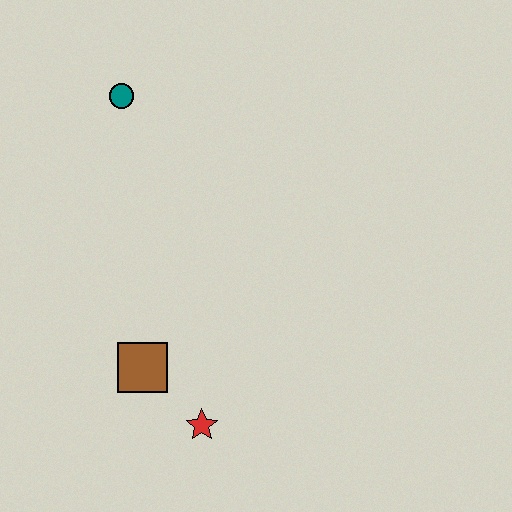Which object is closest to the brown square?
The red star is closest to the brown square.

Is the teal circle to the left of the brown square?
Yes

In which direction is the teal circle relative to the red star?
The teal circle is above the red star.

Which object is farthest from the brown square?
The teal circle is farthest from the brown square.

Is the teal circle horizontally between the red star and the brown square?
No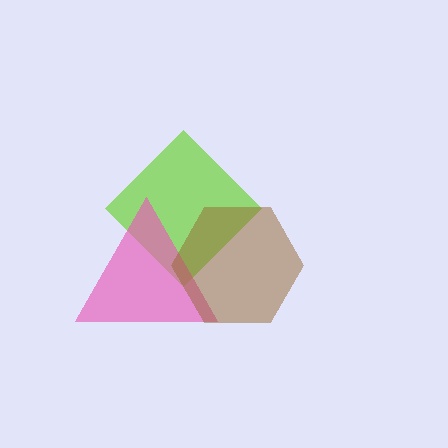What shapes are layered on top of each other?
The layered shapes are: a lime diamond, a pink triangle, a brown hexagon.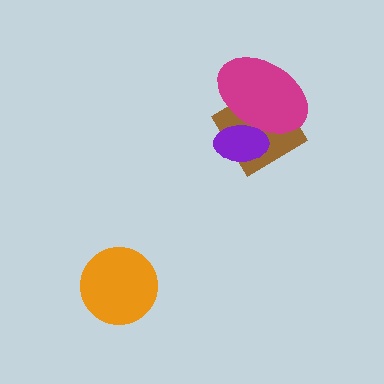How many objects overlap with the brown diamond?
2 objects overlap with the brown diamond.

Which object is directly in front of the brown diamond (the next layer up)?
The purple ellipse is directly in front of the brown diamond.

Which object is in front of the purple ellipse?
The magenta ellipse is in front of the purple ellipse.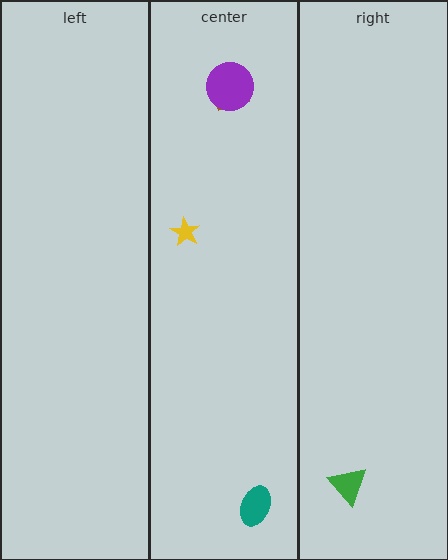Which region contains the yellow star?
The center region.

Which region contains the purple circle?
The center region.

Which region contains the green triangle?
The right region.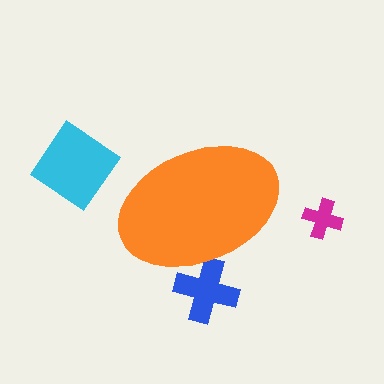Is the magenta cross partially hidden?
No, the magenta cross is fully visible.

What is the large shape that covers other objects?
An orange ellipse.